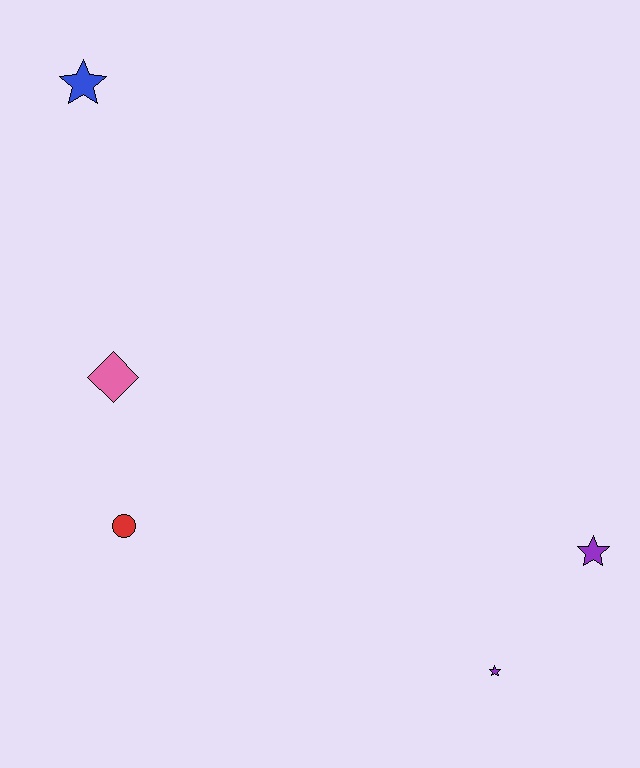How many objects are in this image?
There are 5 objects.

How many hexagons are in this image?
There are no hexagons.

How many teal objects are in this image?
There are no teal objects.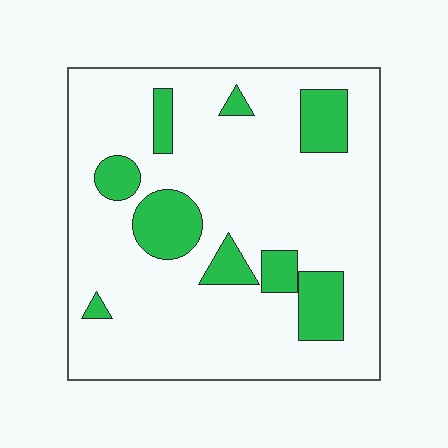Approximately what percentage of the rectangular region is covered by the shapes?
Approximately 20%.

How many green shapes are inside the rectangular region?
9.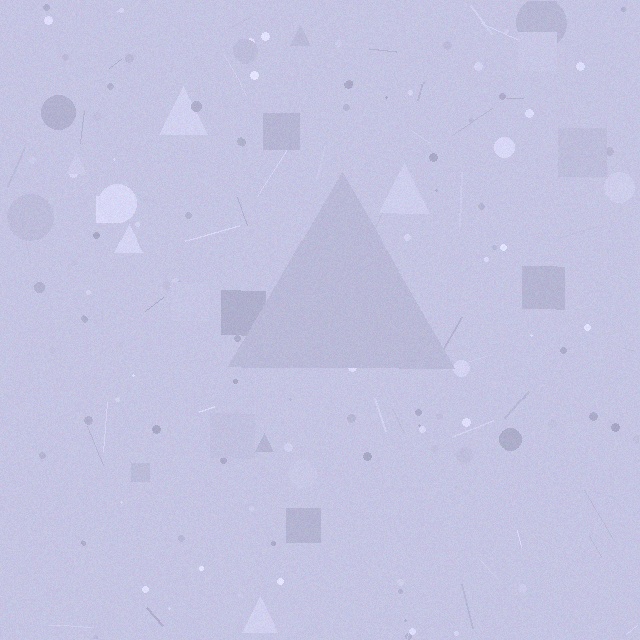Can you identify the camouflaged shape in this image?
The camouflaged shape is a triangle.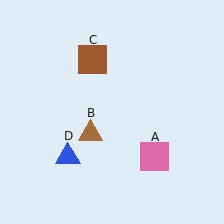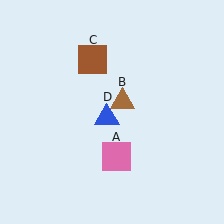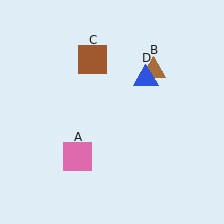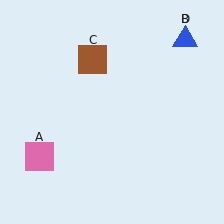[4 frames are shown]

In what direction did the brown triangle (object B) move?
The brown triangle (object B) moved up and to the right.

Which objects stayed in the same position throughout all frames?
Brown square (object C) remained stationary.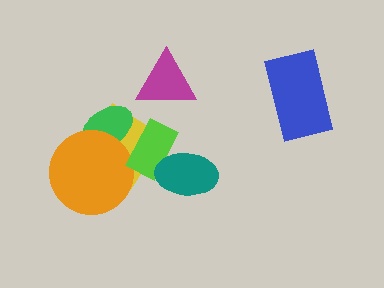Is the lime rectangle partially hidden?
Yes, it is partially covered by another shape.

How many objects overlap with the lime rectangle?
2 objects overlap with the lime rectangle.